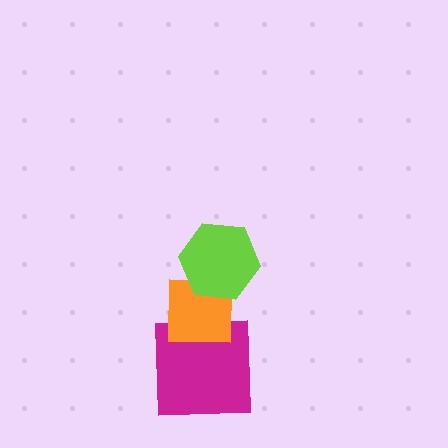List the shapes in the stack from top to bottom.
From top to bottom: the lime hexagon, the orange square, the magenta square.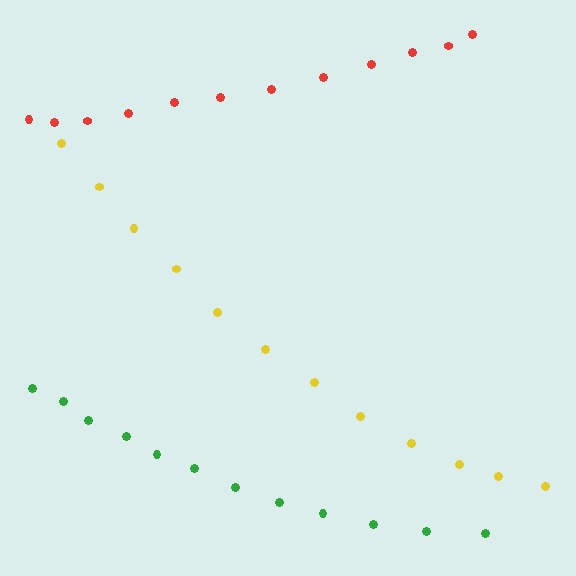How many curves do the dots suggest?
There are 3 distinct paths.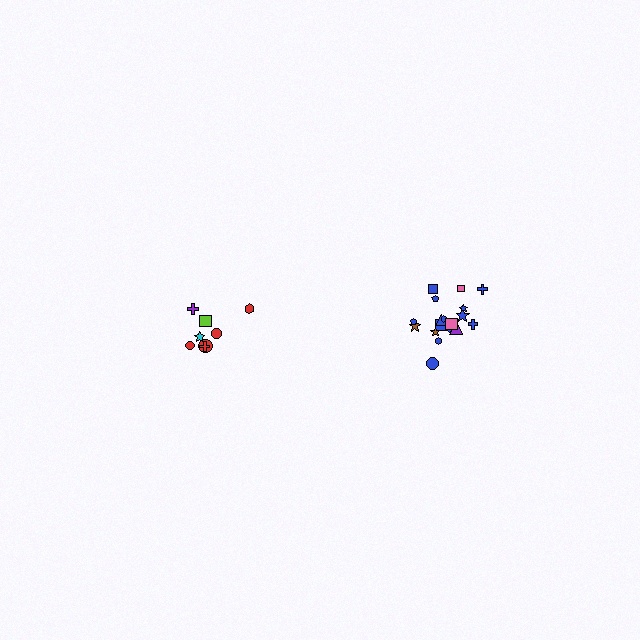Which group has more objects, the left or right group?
The right group.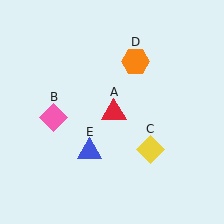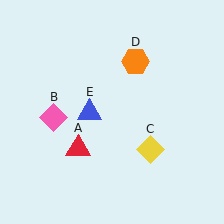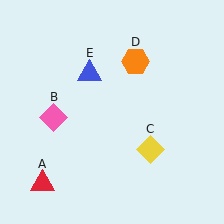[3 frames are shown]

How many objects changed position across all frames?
2 objects changed position: red triangle (object A), blue triangle (object E).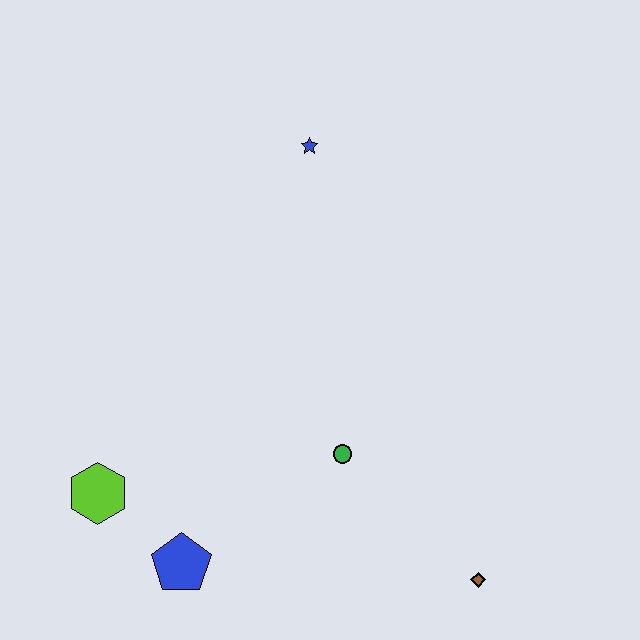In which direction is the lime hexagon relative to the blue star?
The lime hexagon is below the blue star.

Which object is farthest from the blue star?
The brown diamond is farthest from the blue star.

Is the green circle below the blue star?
Yes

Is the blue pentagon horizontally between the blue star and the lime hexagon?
Yes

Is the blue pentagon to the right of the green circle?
No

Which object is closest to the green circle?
The brown diamond is closest to the green circle.